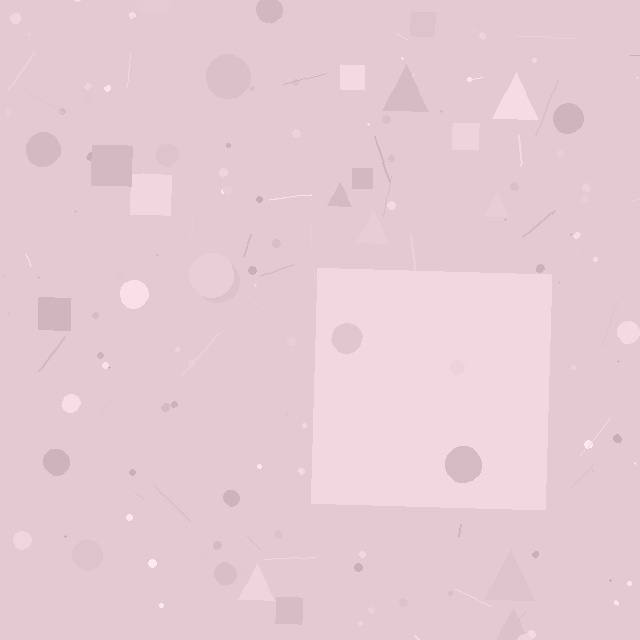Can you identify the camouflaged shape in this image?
The camouflaged shape is a square.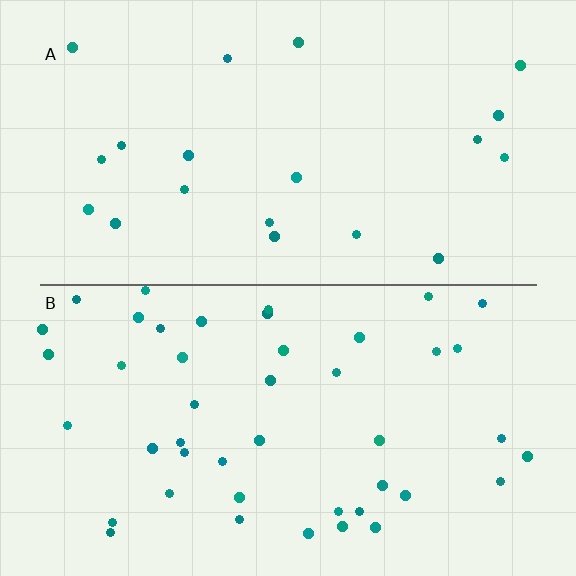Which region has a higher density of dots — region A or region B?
B (the bottom).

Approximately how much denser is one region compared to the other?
Approximately 2.3× — region B over region A.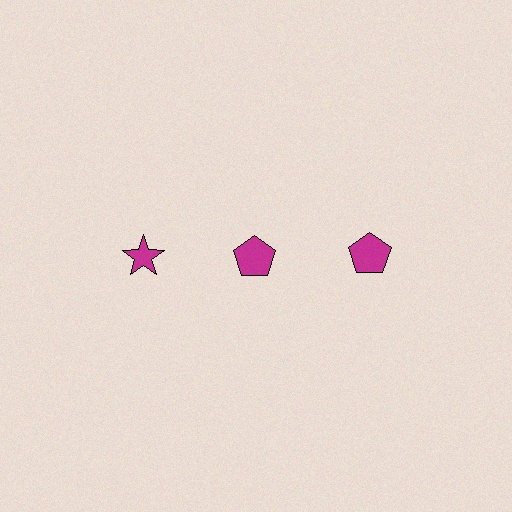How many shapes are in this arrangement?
There are 3 shapes arranged in a grid pattern.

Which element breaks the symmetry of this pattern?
The magenta star in the top row, leftmost column breaks the symmetry. All other shapes are magenta pentagons.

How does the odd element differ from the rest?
It has a different shape: star instead of pentagon.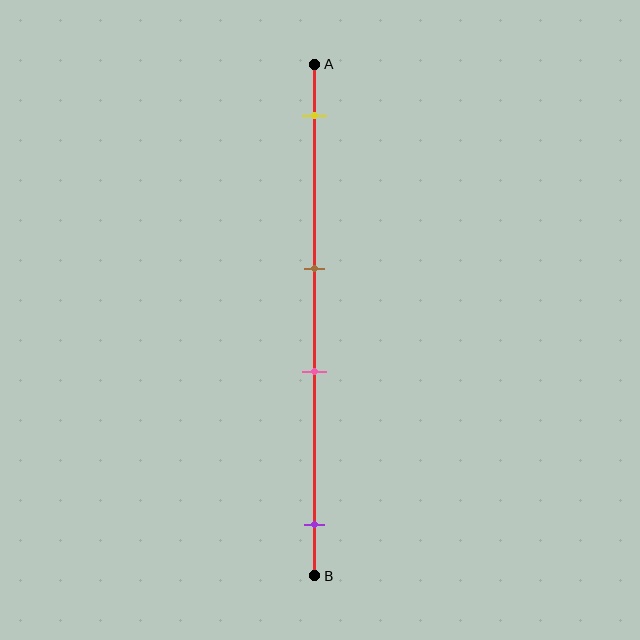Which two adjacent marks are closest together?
The brown and pink marks are the closest adjacent pair.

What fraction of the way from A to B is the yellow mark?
The yellow mark is approximately 10% (0.1) of the way from A to B.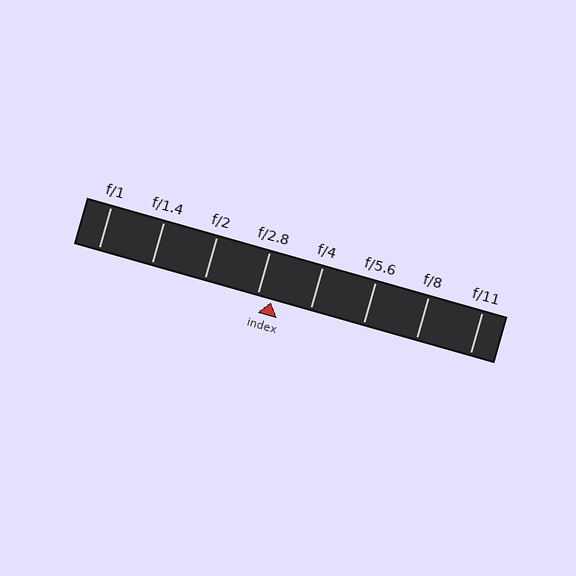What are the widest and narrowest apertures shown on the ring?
The widest aperture shown is f/1 and the narrowest is f/11.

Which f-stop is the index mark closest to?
The index mark is closest to f/2.8.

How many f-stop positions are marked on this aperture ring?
There are 8 f-stop positions marked.